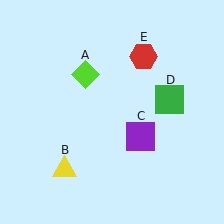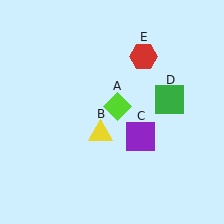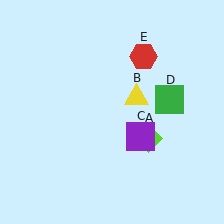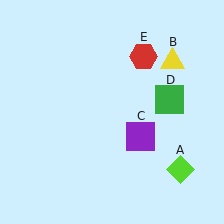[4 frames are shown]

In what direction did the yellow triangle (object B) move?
The yellow triangle (object B) moved up and to the right.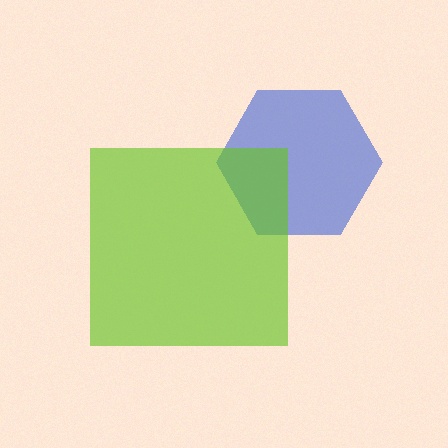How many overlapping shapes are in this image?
There are 2 overlapping shapes in the image.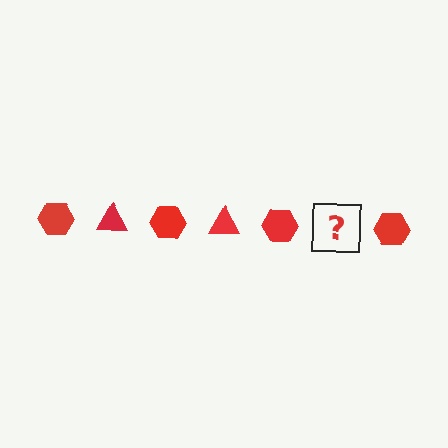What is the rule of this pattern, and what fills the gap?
The rule is that the pattern cycles through hexagon, triangle shapes in red. The gap should be filled with a red triangle.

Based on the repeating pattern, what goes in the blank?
The blank should be a red triangle.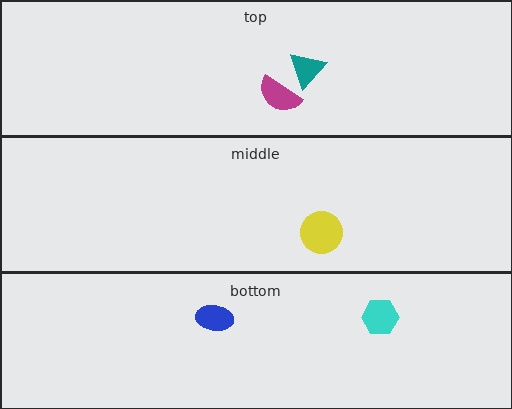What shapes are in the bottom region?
The cyan hexagon, the blue ellipse.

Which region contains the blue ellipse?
The bottom region.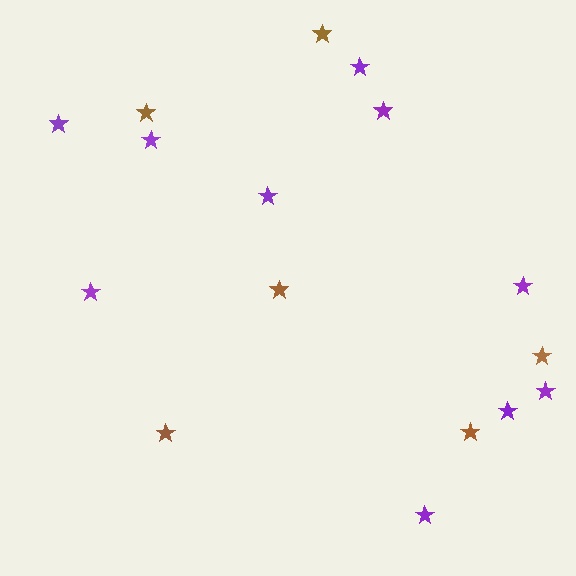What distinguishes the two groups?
There are 2 groups: one group of brown stars (6) and one group of purple stars (10).